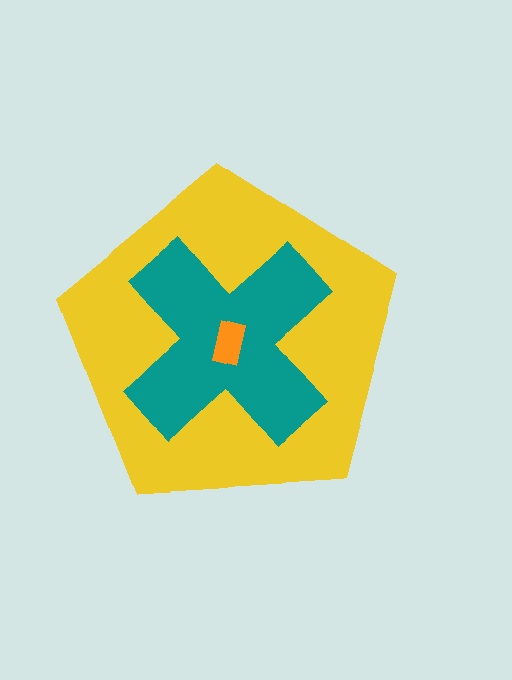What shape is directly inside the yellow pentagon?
The teal cross.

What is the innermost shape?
The orange rectangle.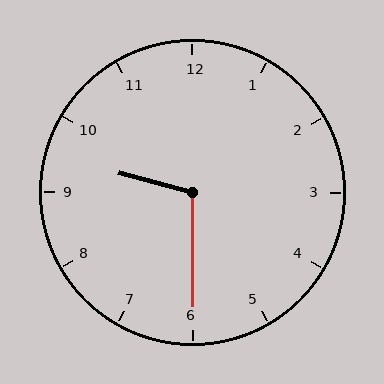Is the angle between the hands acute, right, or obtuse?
It is obtuse.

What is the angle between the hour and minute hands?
Approximately 105 degrees.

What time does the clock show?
9:30.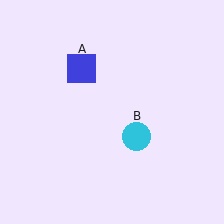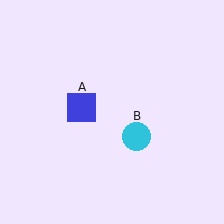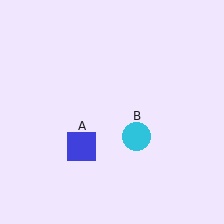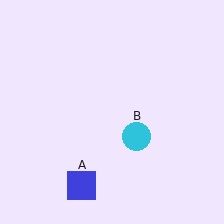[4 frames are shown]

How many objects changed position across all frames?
1 object changed position: blue square (object A).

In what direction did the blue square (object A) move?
The blue square (object A) moved down.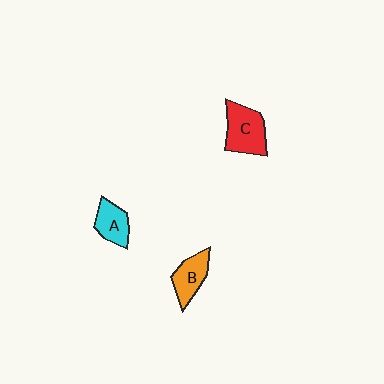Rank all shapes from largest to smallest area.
From largest to smallest: C (red), B (orange), A (cyan).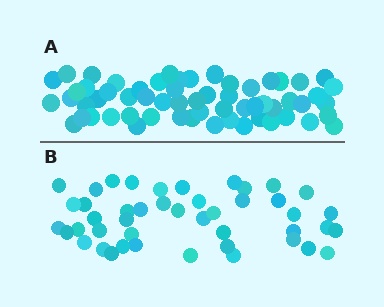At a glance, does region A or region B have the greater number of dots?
Region A (the top region) has more dots.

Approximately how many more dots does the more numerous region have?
Region A has approximately 15 more dots than region B.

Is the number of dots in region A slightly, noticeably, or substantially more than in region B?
Region A has noticeably more, but not dramatically so. The ratio is roughly 1.3 to 1.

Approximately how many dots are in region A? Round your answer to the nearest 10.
About 60 dots.